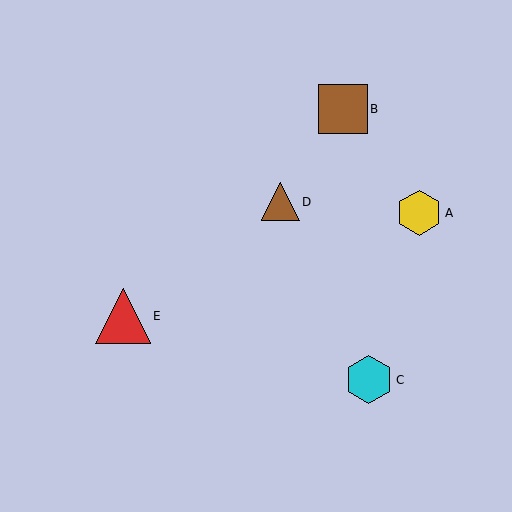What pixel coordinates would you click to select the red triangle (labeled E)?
Click at (123, 316) to select the red triangle E.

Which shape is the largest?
The red triangle (labeled E) is the largest.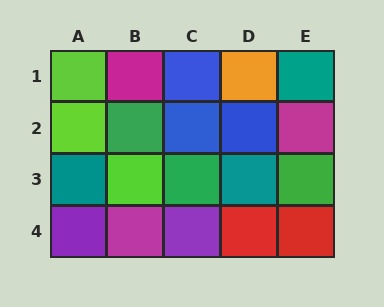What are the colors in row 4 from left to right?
Purple, magenta, purple, red, red.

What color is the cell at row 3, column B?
Lime.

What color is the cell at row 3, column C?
Green.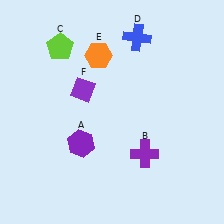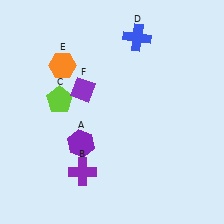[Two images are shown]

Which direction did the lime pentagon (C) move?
The lime pentagon (C) moved down.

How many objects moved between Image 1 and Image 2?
3 objects moved between the two images.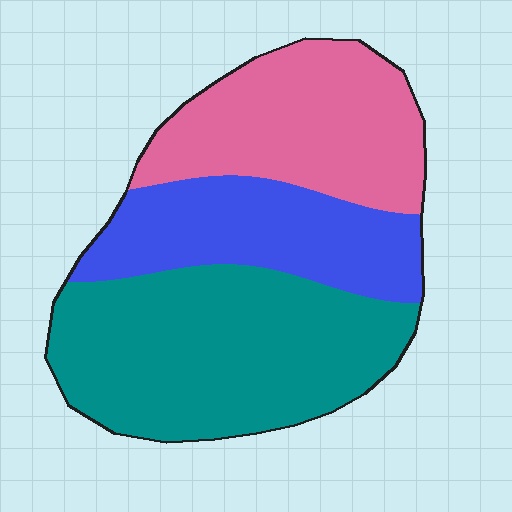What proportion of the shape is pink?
Pink covers 30% of the shape.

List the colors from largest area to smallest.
From largest to smallest: teal, pink, blue.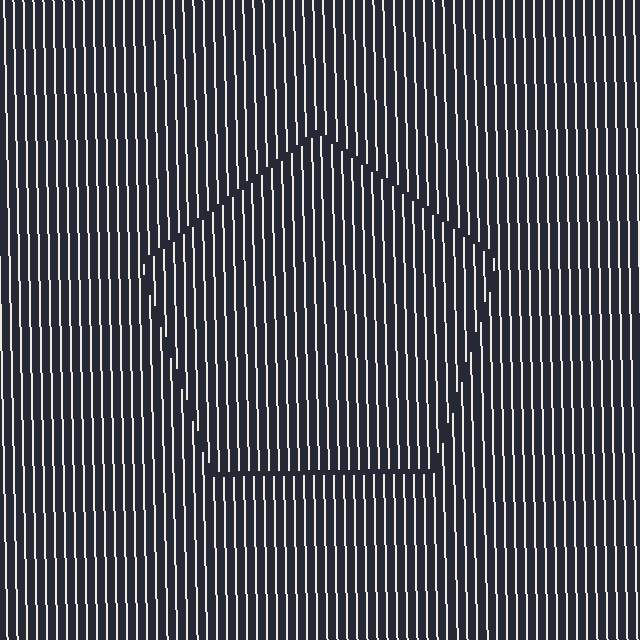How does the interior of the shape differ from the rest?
The interior of the shape contains the same grating, shifted by half a period — the contour is defined by the phase discontinuity where line-ends from the inner and outer gratings abut.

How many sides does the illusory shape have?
5 sides — the line-ends trace a pentagon.